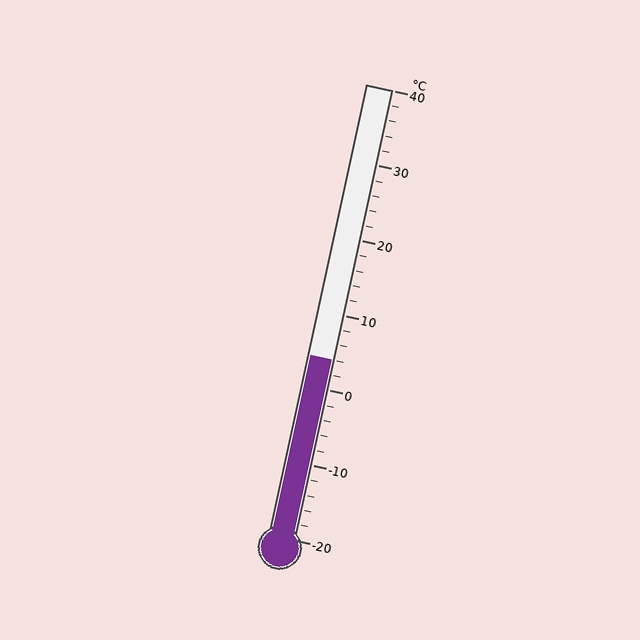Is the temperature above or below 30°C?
The temperature is below 30°C.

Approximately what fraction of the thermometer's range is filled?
The thermometer is filled to approximately 40% of its range.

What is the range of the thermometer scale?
The thermometer scale ranges from -20°C to 40°C.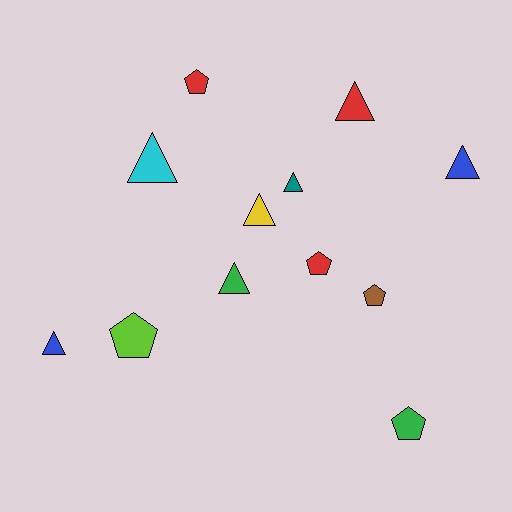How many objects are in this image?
There are 12 objects.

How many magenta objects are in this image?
There are no magenta objects.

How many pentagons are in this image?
There are 5 pentagons.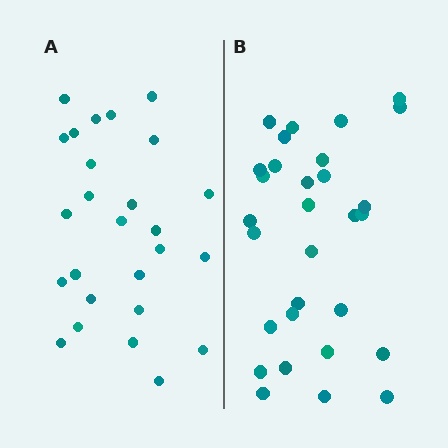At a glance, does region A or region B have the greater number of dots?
Region B (the right region) has more dots.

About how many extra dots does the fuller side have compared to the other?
Region B has about 4 more dots than region A.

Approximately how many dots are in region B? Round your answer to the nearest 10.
About 30 dots.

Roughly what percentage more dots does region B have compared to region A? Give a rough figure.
About 15% more.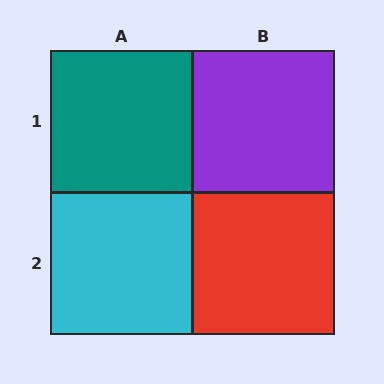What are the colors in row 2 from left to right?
Cyan, red.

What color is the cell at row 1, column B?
Purple.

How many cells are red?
1 cell is red.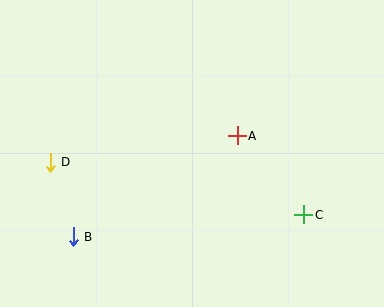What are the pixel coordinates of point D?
Point D is at (50, 162).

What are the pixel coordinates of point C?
Point C is at (304, 215).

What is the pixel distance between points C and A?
The distance between C and A is 103 pixels.